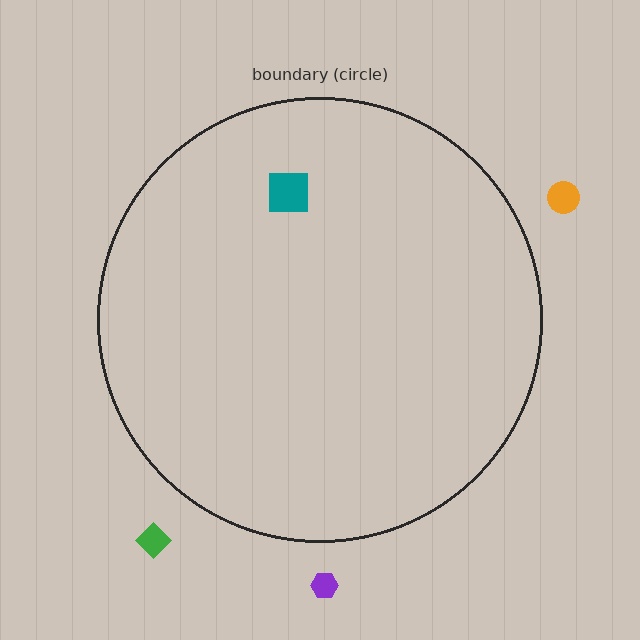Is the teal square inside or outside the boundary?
Inside.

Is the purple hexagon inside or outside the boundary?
Outside.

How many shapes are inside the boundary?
1 inside, 3 outside.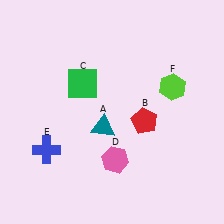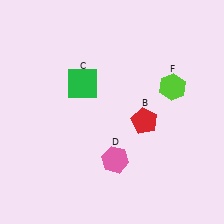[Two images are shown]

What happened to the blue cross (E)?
The blue cross (E) was removed in Image 2. It was in the bottom-left area of Image 1.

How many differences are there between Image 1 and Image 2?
There are 2 differences between the two images.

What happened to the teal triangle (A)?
The teal triangle (A) was removed in Image 2. It was in the bottom-left area of Image 1.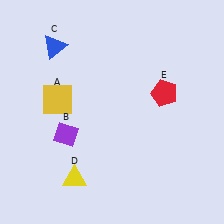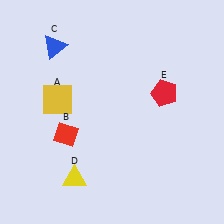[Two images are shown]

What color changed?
The diamond (B) changed from purple in Image 1 to red in Image 2.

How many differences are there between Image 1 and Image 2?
There is 1 difference between the two images.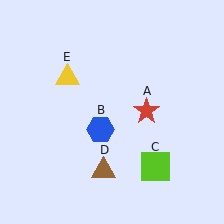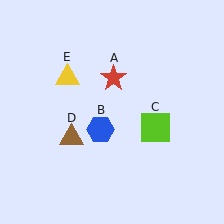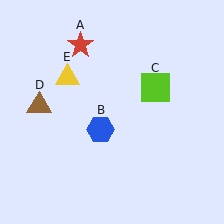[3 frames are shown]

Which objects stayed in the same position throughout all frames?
Blue hexagon (object B) and yellow triangle (object E) remained stationary.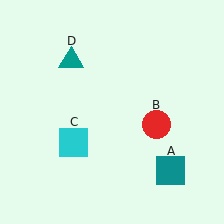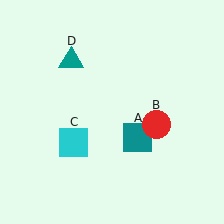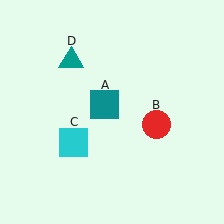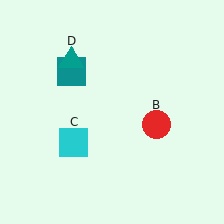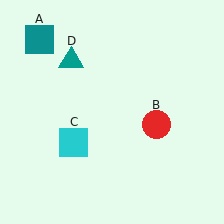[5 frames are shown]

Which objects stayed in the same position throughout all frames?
Red circle (object B) and cyan square (object C) and teal triangle (object D) remained stationary.